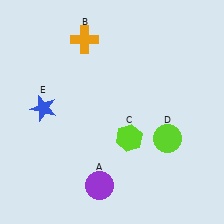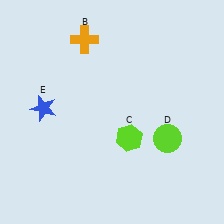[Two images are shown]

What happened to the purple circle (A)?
The purple circle (A) was removed in Image 2. It was in the bottom-left area of Image 1.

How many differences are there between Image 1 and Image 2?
There is 1 difference between the two images.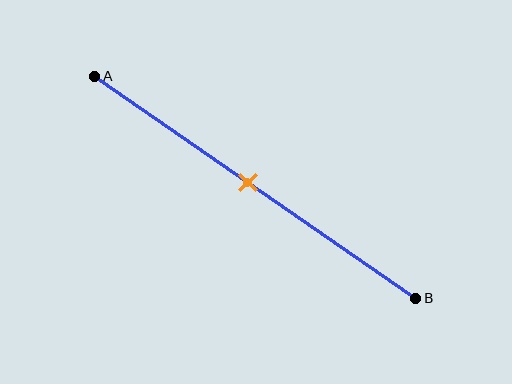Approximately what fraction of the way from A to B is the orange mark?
The orange mark is approximately 50% of the way from A to B.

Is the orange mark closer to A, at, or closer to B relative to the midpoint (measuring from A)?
The orange mark is approximately at the midpoint of segment AB.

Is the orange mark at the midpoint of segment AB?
Yes, the mark is approximately at the midpoint.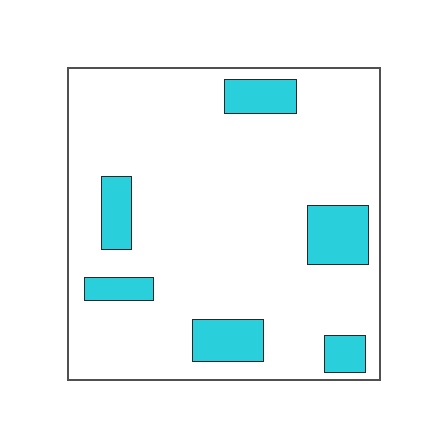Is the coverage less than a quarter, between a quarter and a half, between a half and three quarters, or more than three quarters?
Less than a quarter.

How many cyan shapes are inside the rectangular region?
6.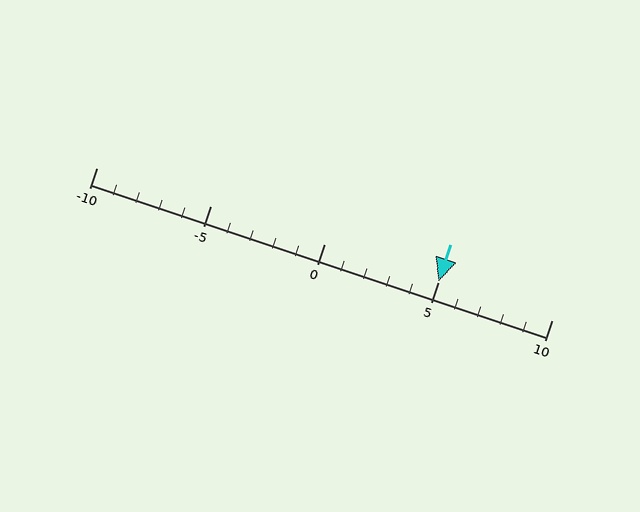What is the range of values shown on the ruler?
The ruler shows values from -10 to 10.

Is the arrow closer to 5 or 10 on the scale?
The arrow is closer to 5.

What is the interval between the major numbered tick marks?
The major tick marks are spaced 5 units apart.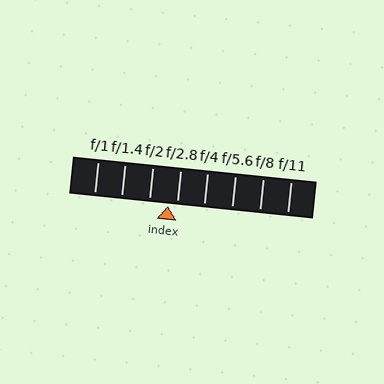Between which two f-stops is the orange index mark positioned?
The index mark is between f/2 and f/2.8.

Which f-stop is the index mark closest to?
The index mark is closest to f/2.8.